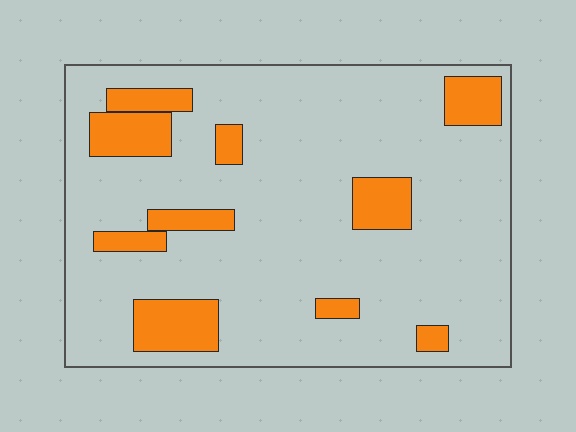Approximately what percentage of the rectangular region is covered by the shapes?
Approximately 15%.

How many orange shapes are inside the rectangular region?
10.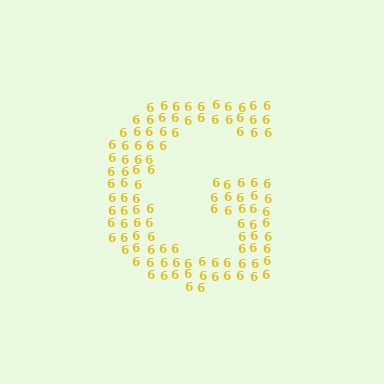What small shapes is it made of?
It is made of small digit 6's.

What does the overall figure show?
The overall figure shows the letter G.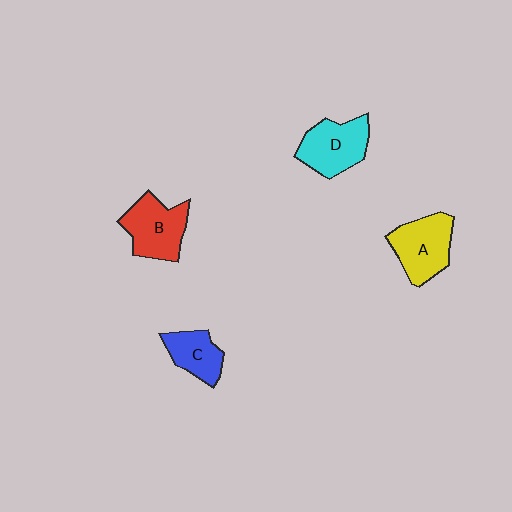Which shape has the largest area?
Shape B (red).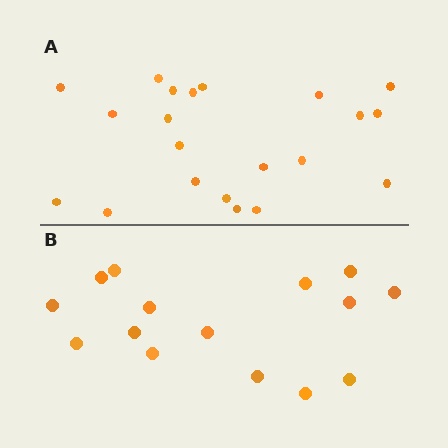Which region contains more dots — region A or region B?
Region A (the top region) has more dots.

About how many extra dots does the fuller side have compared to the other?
Region A has about 6 more dots than region B.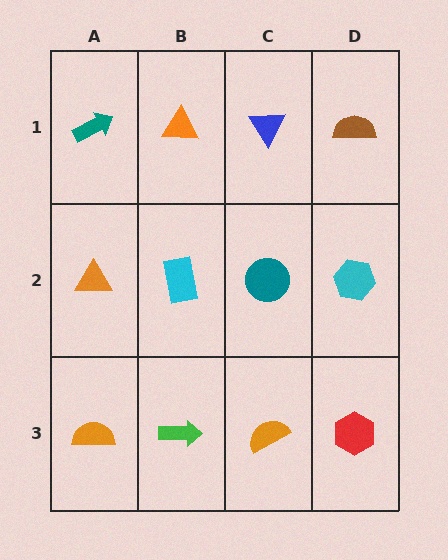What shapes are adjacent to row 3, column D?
A cyan hexagon (row 2, column D), an orange semicircle (row 3, column C).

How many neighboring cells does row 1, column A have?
2.